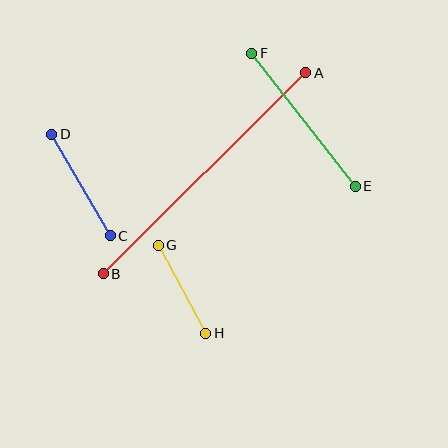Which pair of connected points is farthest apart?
Points A and B are farthest apart.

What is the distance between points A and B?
The distance is approximately 285 pixels.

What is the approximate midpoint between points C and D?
The midpoint is at approximately (81, 185) pixels.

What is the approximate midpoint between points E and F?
The midpoint is at approximately (303, 120) pixels.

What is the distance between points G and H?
The distance is approximately 100 pixels.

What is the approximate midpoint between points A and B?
The midpoint is at approximately (205, 173) pixels.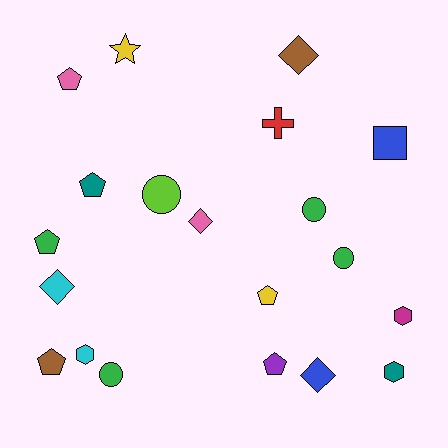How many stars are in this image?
There is 1 star.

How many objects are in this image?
There are 20 objects.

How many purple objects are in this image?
There is 1 purple object.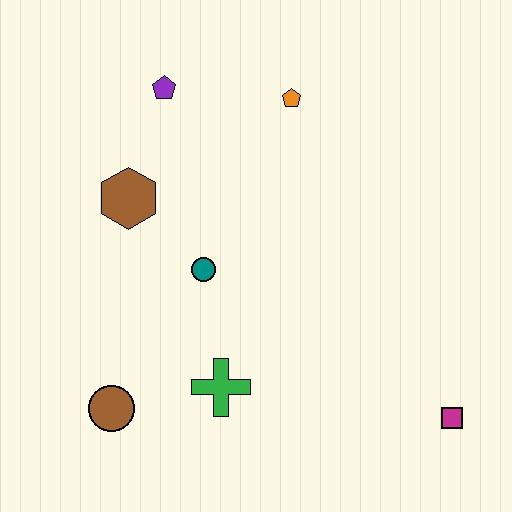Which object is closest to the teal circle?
The brown hexagon is closest to the teal circle.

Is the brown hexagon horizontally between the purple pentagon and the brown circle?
Yes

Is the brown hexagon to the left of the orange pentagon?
Yes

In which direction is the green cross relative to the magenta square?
The green cross is to the left of the magenta square.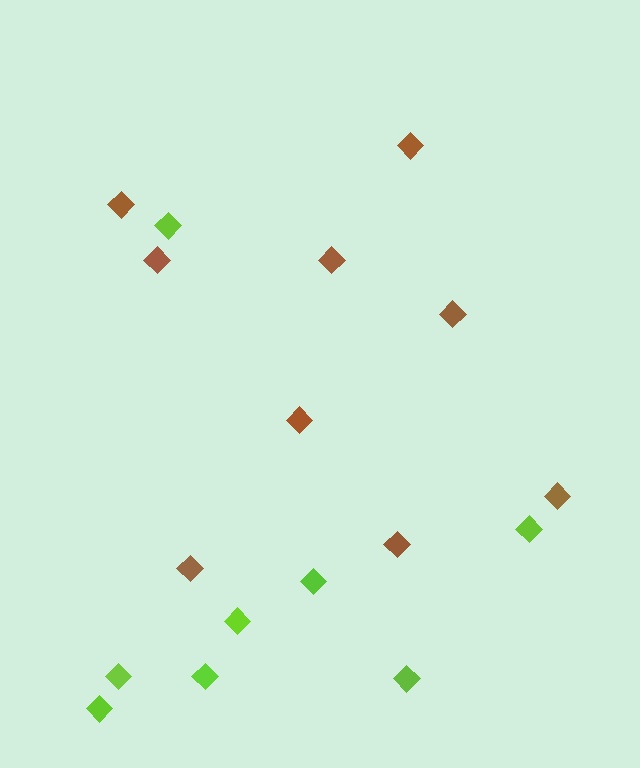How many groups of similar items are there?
There are 2 groups: one group of lime diamonds (8) and one group of brown diamonds (9).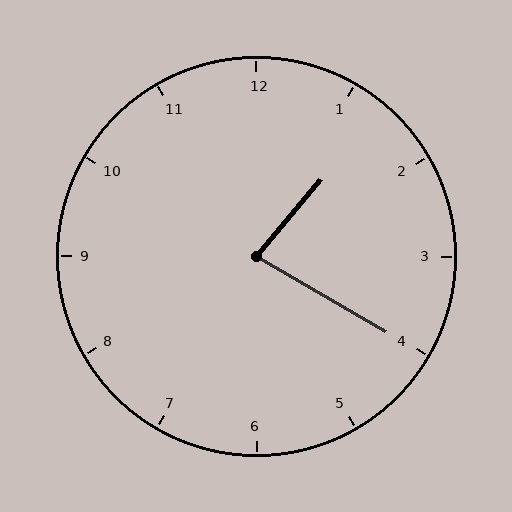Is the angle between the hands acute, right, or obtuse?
It is acute.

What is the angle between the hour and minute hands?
Approximately 80 degrees.